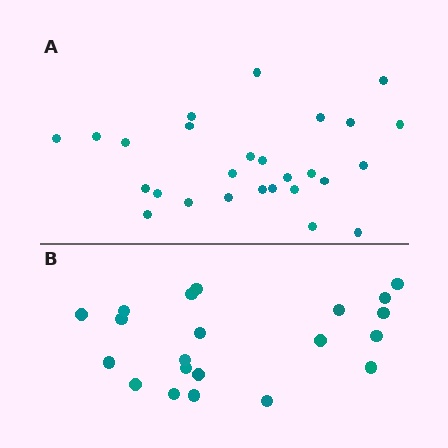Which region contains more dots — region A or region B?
Region A (the top region) has more dots.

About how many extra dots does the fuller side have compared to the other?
Region A has about 6 more dots than region B.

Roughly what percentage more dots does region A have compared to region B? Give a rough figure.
About 30% more.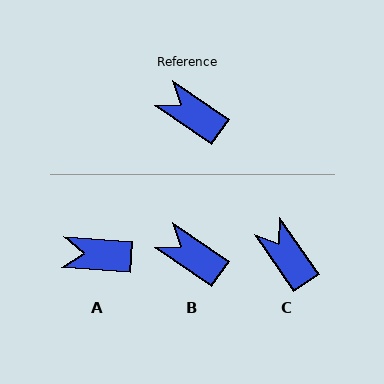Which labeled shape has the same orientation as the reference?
B.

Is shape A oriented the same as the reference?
No, it is off by about 31 degrees.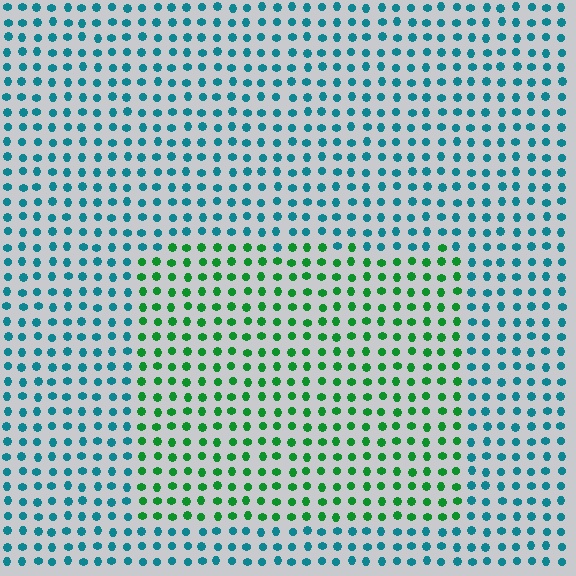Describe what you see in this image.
The image is filled with small teal elements in a uniform arrangement. A rectangle-shaped region is visible where the elements are tinted to a slightly different hue, forming a subtle color boundary.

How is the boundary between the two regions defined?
The boundary is defined purely by a slight shift in hue (about 52 degrees). Spacing, size, and orientation are identical on both sides.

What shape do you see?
I see a rectangle.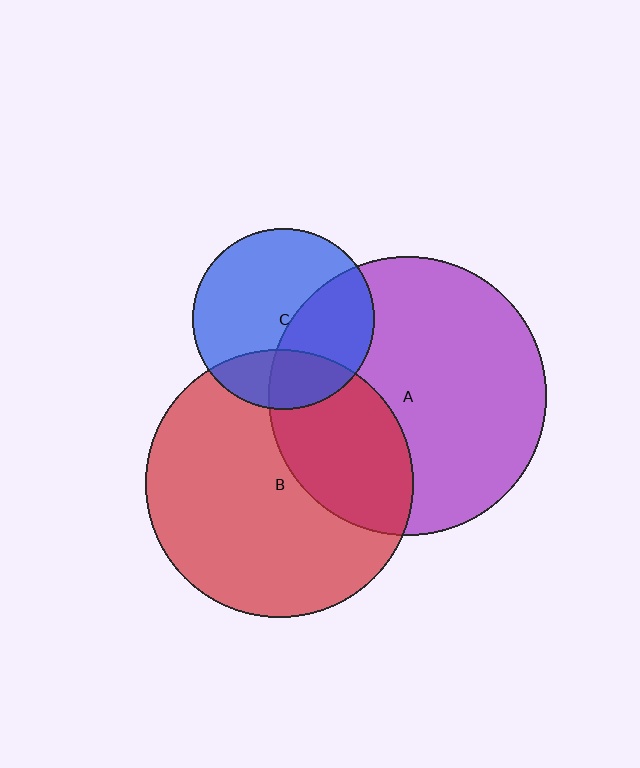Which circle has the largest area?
Circle A (purple).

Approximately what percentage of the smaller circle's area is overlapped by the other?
Approximately 40%.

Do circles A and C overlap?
Yes.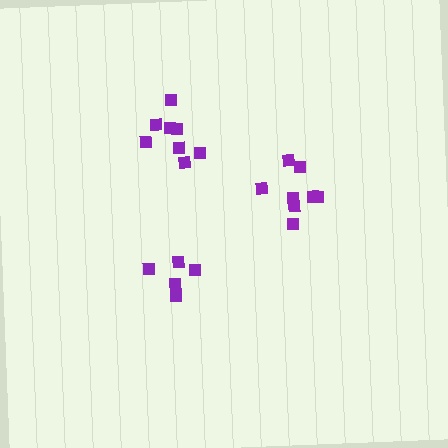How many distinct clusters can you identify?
There are 3 distinct clusters.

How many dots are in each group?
Group 1: 5 dots, Group 2: 8 dots, Group 3: 8 dots (21 total).